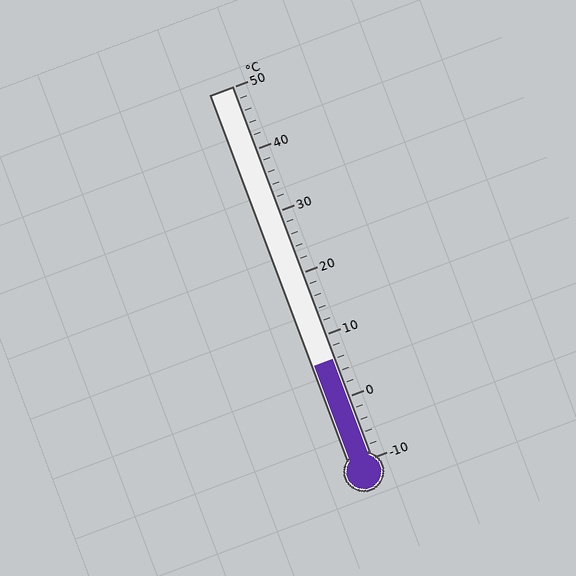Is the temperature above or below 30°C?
The temperature is below 30°C.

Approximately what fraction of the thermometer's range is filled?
The thermometer is filled to approximately 25% of its range.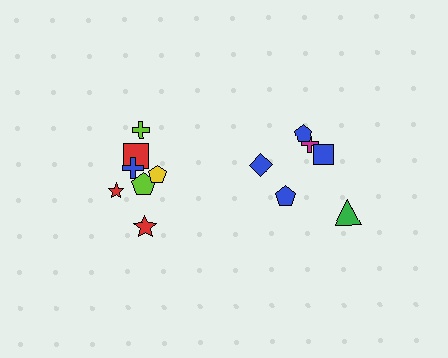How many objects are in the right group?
There are 6 objects.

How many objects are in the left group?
There are 8 objects.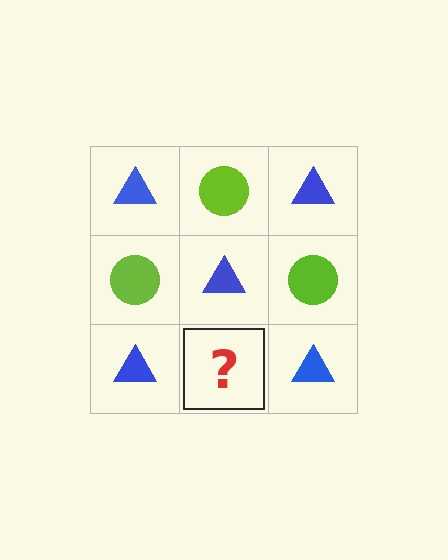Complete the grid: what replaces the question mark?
The question mark should be replaced with a lime circle.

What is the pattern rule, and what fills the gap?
The rule is that it alternates blue triangle and lime circle in a checkerboard pattern. The gap should be filled with a lime circle.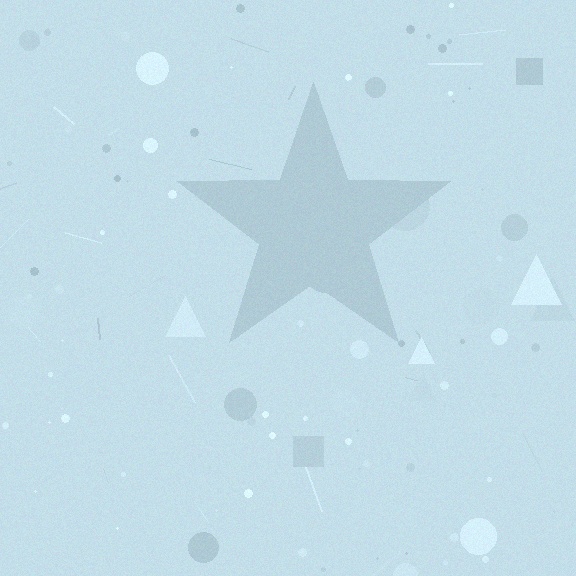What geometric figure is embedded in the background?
A star is embedded in the background.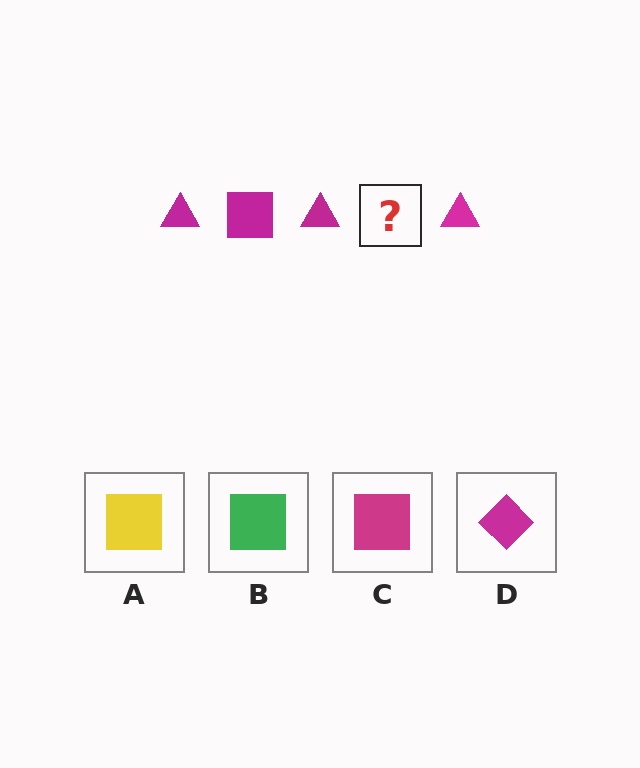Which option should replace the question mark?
Option C.